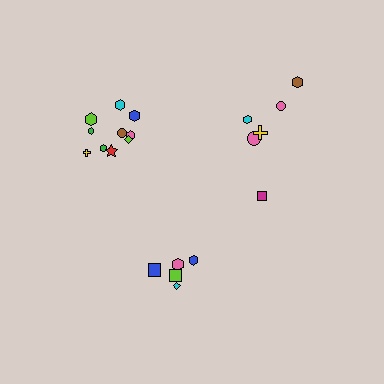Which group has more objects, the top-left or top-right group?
The top-left group.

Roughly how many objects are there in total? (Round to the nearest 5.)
Roughly 20 objects in total.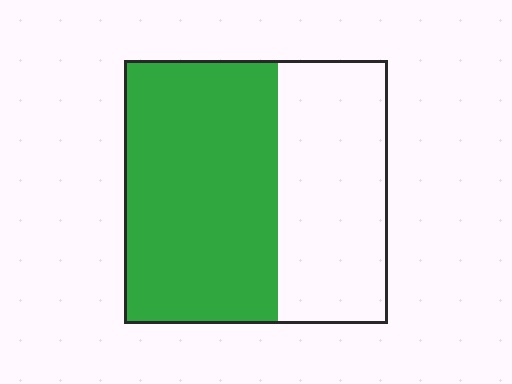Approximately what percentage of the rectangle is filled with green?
Approximately 60%.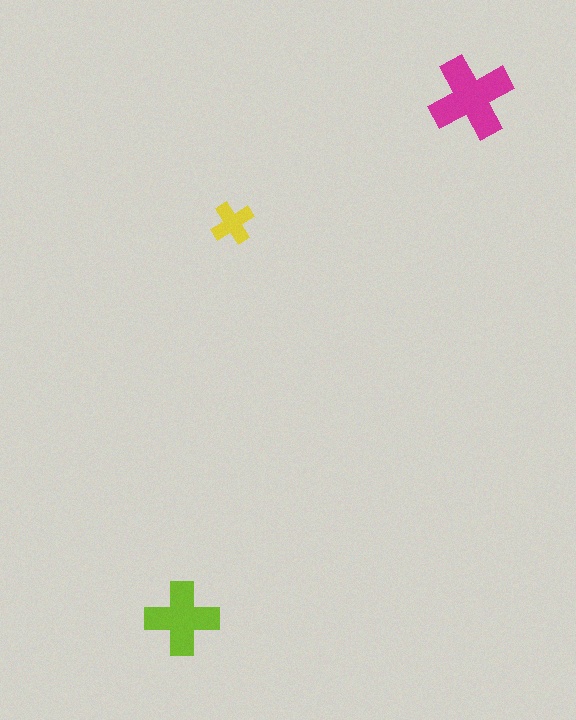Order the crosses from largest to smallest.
the magenta one, the lime one, the yellow one.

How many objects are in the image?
There are 3 objects in the image.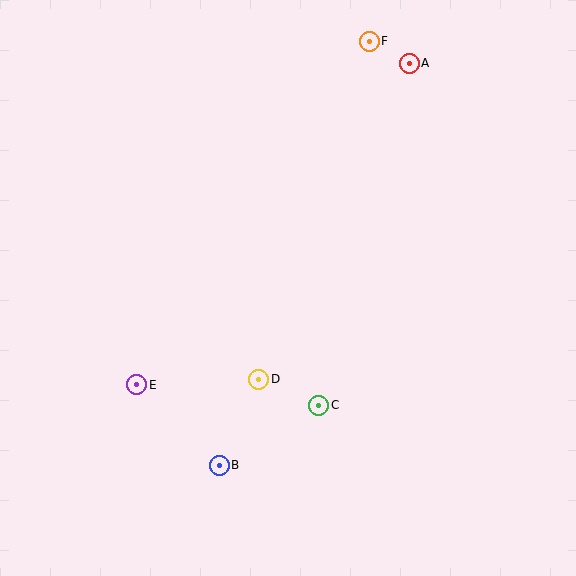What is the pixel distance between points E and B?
The distance between E and B is 115 pixels.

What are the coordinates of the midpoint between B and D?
The midpoint between B and D is at (239, 422).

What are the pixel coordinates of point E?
Point E is at (137, 385).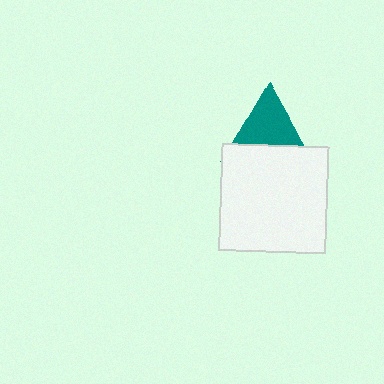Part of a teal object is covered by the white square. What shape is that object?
It is a triangle.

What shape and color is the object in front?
The object in front is a white square.